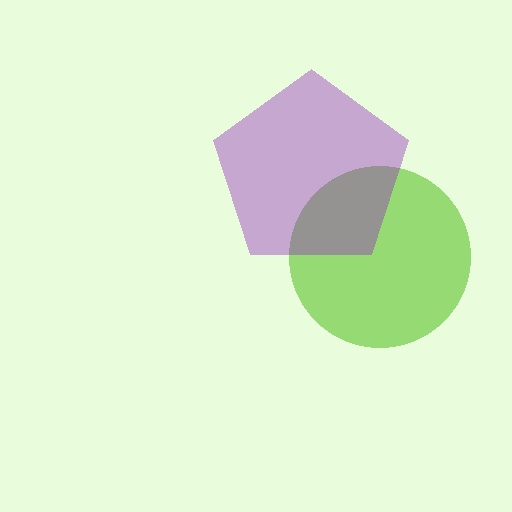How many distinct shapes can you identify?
There are 2 distinct shapes: a lime circle, a purple pentagon.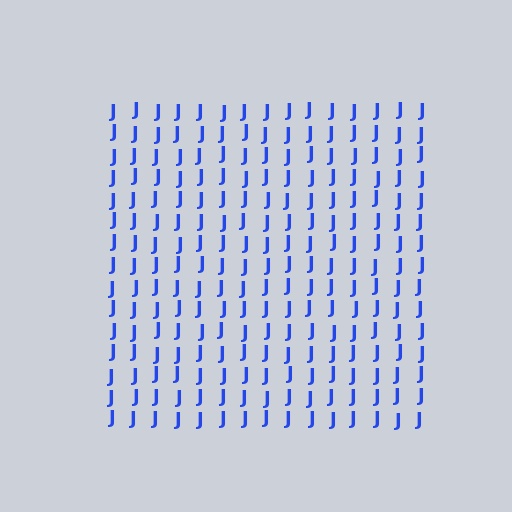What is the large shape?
The large shape is a square.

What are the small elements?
The small elements are letter J's.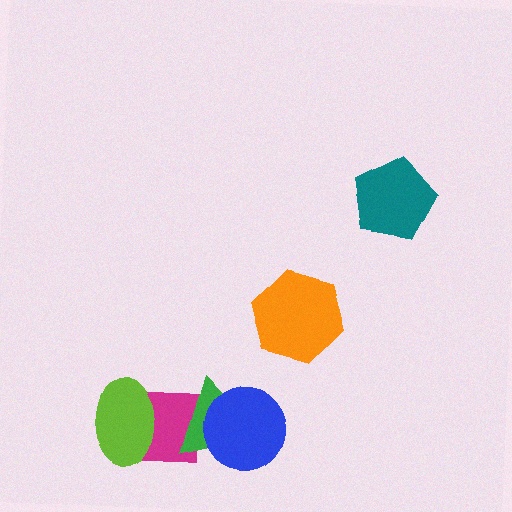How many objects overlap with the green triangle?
2 objects overlap with the green triangle.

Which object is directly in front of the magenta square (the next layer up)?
The lime ellipse is directly in front of the magenta square.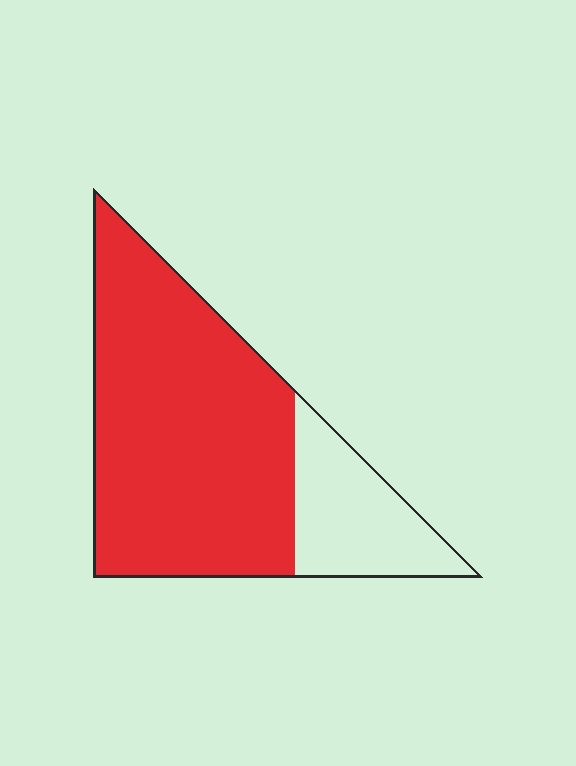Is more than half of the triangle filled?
Yes.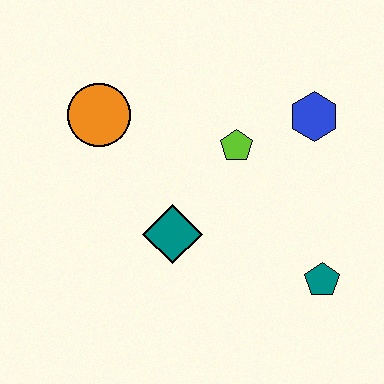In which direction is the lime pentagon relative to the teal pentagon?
The lime pentagon is above the teal pentagon.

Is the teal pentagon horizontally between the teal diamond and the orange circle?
No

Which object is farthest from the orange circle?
The teal pentagon is farthest from the orange circle.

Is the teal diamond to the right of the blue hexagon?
No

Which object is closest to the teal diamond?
The lime pentagon is closest to the teal diamond.